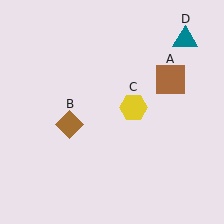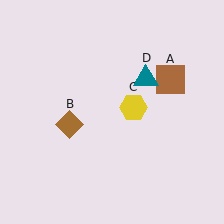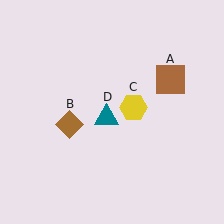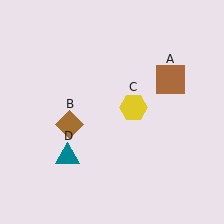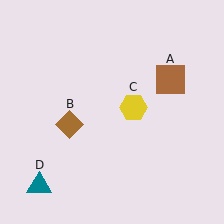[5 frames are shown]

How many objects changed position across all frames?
1 object changed position: teal triangle (object D).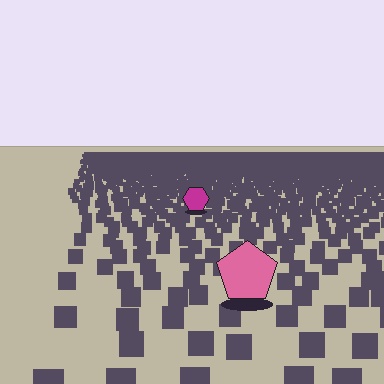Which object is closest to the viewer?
The pink pentagon is closest. The texture marks near it are larger and more spread out.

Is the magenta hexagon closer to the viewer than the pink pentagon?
No. The pink pentagon is closer — you can tell from the texture gradient: the ground texture is coarser near it.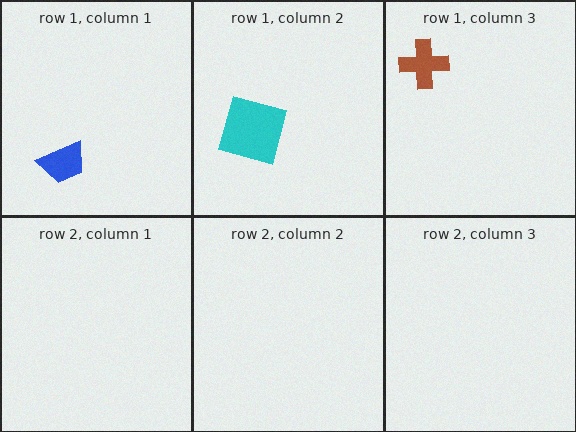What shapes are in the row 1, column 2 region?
The cyan square.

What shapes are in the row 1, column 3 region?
The brown cross.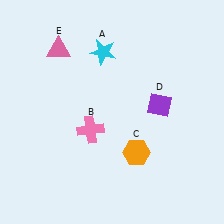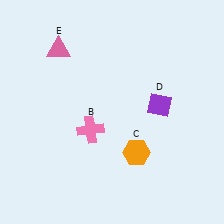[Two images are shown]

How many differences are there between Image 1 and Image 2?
There is 1 difference between the two images.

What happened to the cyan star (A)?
The cyan star (A) was removed in Image 2. It was in the top-left area of Image 1.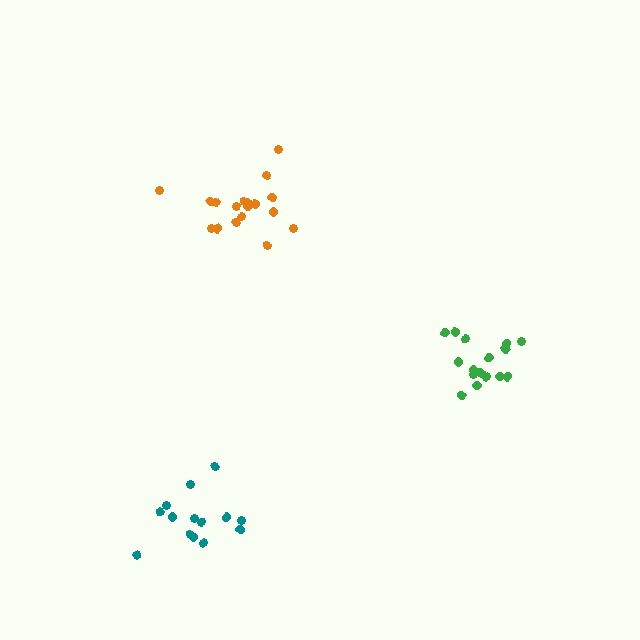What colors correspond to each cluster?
The clusters are colored: orange, green, teal.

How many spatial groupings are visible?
There are 3 spatial groupings.